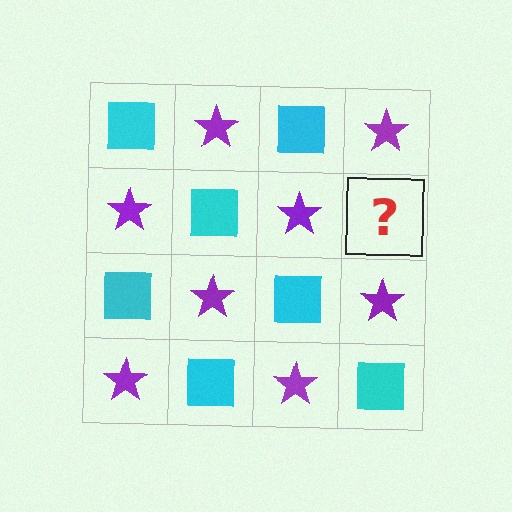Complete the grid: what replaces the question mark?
The question mark should be replaced with a cyan square.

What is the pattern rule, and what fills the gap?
The rule is that it alternates cyan square and purple star in a checkerboard pattern. The gap should be filled with a cyan square.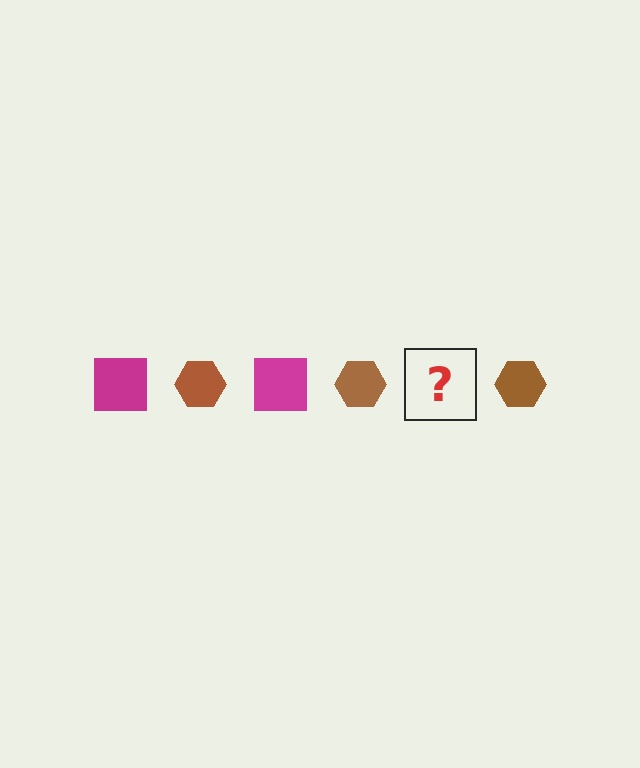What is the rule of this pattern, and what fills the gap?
The rule is that the pattern alternates between magenta square and brown hexagon. The gap should be filled with a magenta square.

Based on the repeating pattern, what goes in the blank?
The blank should be a magenta square.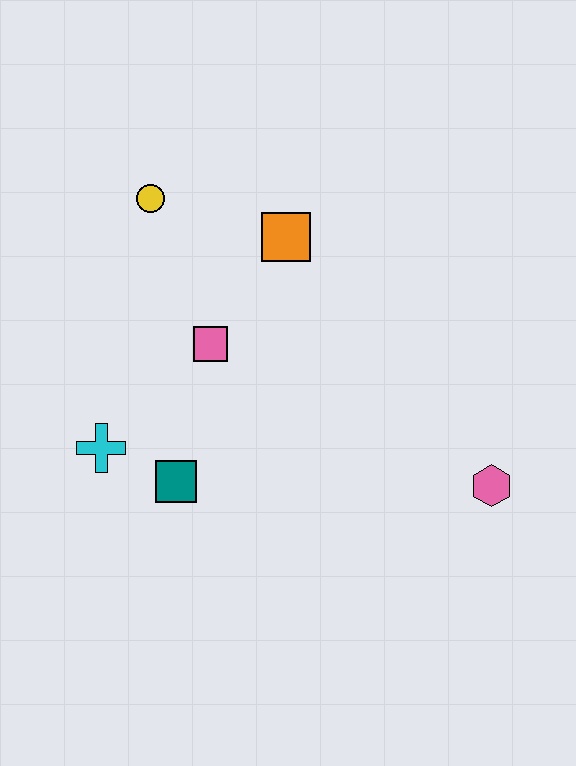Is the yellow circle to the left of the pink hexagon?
Yes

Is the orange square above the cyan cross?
Yes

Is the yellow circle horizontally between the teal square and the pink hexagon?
No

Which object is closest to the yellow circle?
The orange square is closest to the yellow circle.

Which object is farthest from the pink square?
The pink hexagon is farthest from the pink square.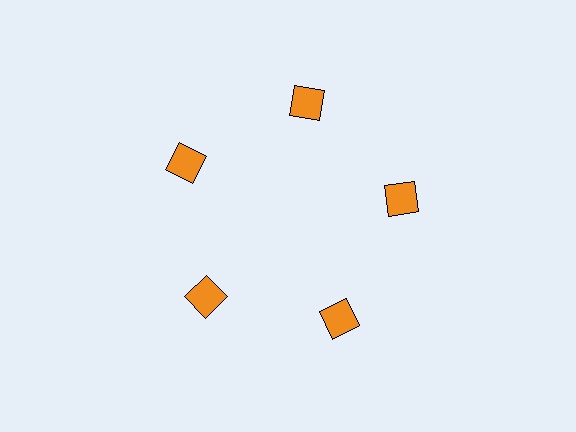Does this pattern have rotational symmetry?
Yes, this pattern has 5-fold rotational symmetry. It looks the same after rotating 72 degrees around the center.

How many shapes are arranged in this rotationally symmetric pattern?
There are 5 shapes, arranged in 5 groups of 1.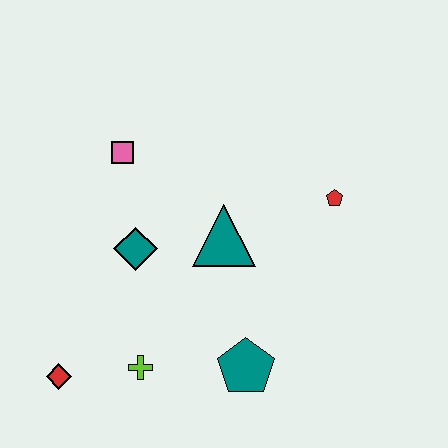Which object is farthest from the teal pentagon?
The pink square is farthest from the teal pentagon.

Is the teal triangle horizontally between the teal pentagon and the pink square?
Yes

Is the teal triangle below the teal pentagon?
No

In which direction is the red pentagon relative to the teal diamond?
The red pentagon is to the right of the teal diamond.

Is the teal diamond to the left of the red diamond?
No